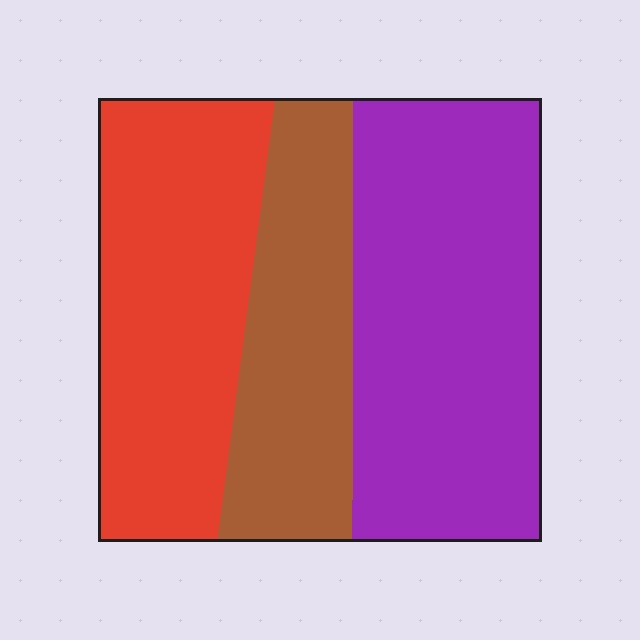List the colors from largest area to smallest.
From largest to smallest: purple, red, brown.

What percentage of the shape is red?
Red covers about 35% of the shape.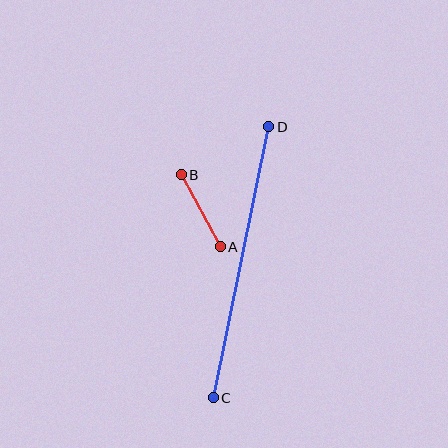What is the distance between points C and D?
The distance is approximately 276 pixels.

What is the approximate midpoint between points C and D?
The midpoint is at approximately (241, 262) pixels.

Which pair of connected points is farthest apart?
Points C and D are farthest apart.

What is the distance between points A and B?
The distance is approximately 82 pixels.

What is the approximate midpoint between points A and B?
The midpoint is at approximately (201, 211) pixels.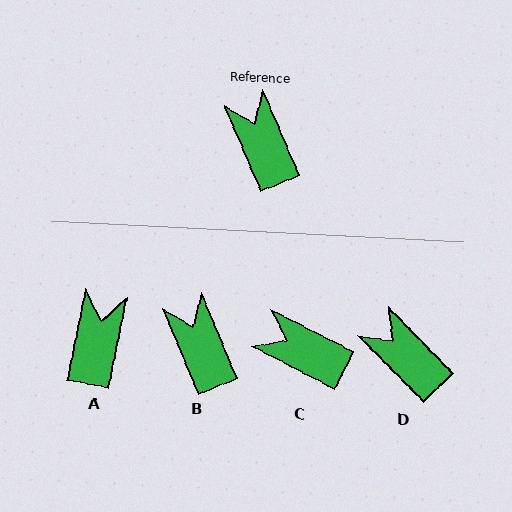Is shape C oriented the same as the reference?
No, it is off by about 40 degrees.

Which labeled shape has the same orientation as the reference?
B.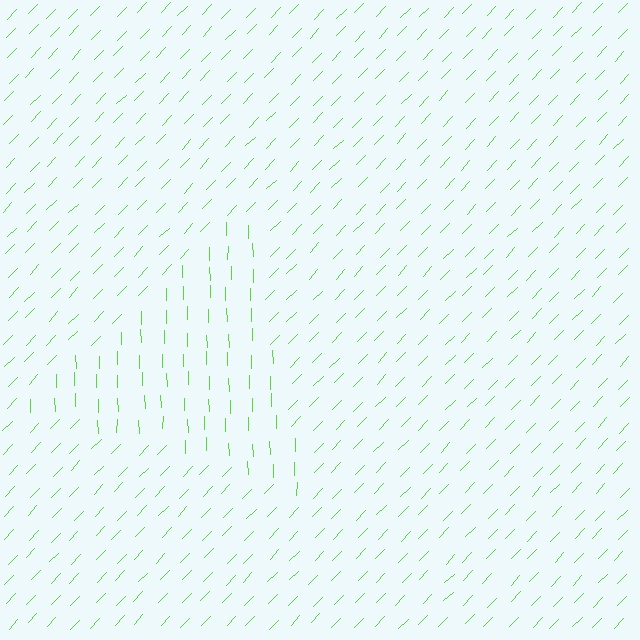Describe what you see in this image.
The image is filled with small lime line segments. A triangle region in the image has lines oriented differently from the surrounding lines, creating a visible texture boundary.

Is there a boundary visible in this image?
Yes, there is a texture boundary formed by a change in line orientation.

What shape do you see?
I see a triangle.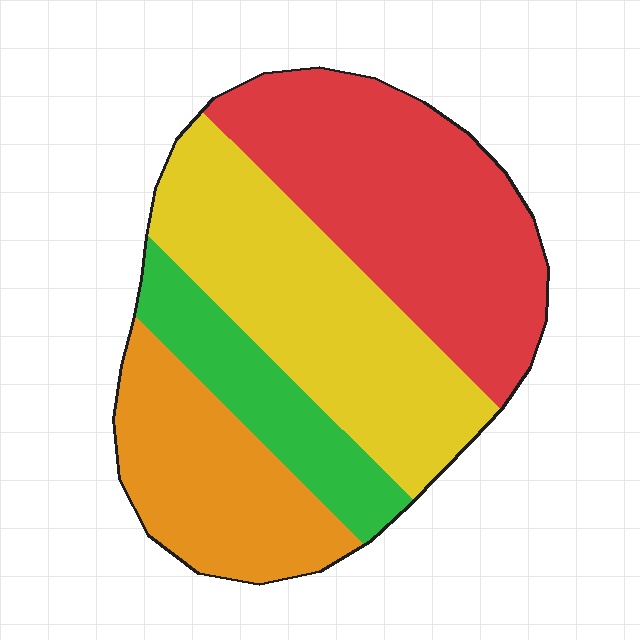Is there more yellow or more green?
Yellow.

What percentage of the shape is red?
Red covers roughly 35% of the shape.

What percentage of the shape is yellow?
Yellow takes up between a quarter and a half of the shape.